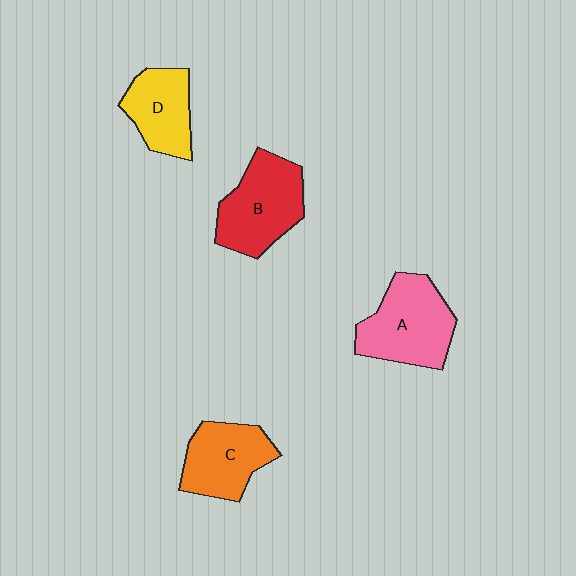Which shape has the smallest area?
Shape D (yellow).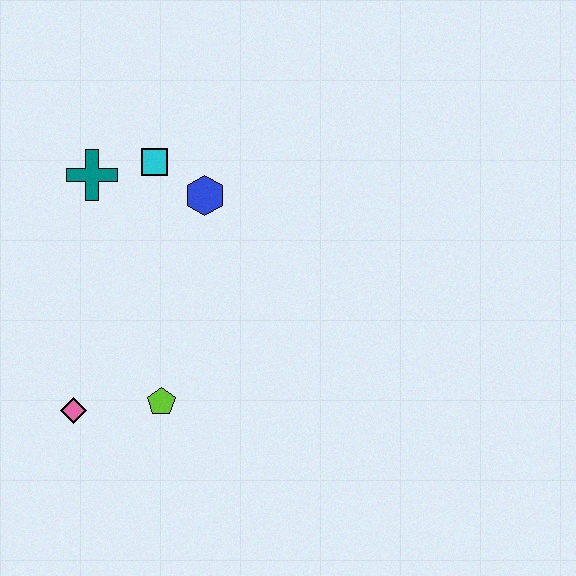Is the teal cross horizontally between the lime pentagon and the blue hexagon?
No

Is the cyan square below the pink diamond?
No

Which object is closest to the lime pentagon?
The pink diamond is closest to the lime pentagon.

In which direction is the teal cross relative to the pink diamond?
The teal cross is above the pink diamond.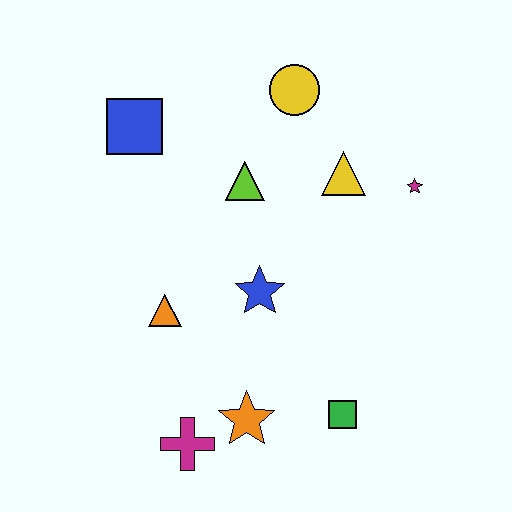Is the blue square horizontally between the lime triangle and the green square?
No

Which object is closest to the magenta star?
The yellow triangle is closest to the magenta star.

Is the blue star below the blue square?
Yes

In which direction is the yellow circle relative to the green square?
The yellow circle is above the green square.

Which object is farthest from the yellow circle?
The magenta cross is farthest from the yellow circle.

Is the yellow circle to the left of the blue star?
No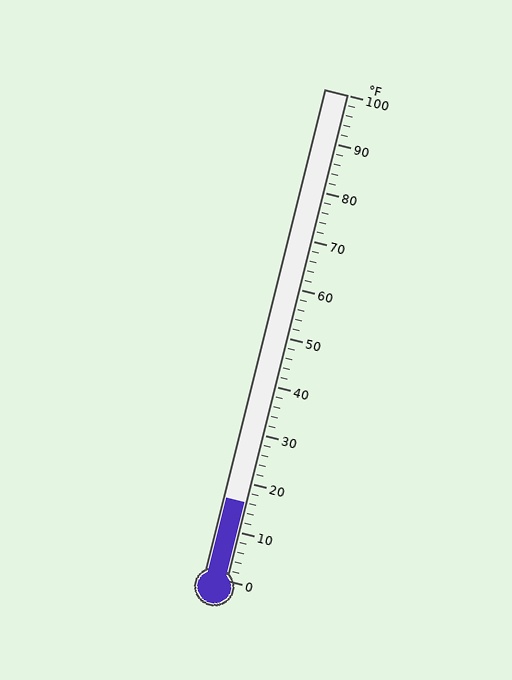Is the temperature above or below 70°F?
The temperature is below 70°F.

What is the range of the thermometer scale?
The thermometer scale ranges from 0°F to 100°F.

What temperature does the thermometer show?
The thermometer shows approximately 16°F.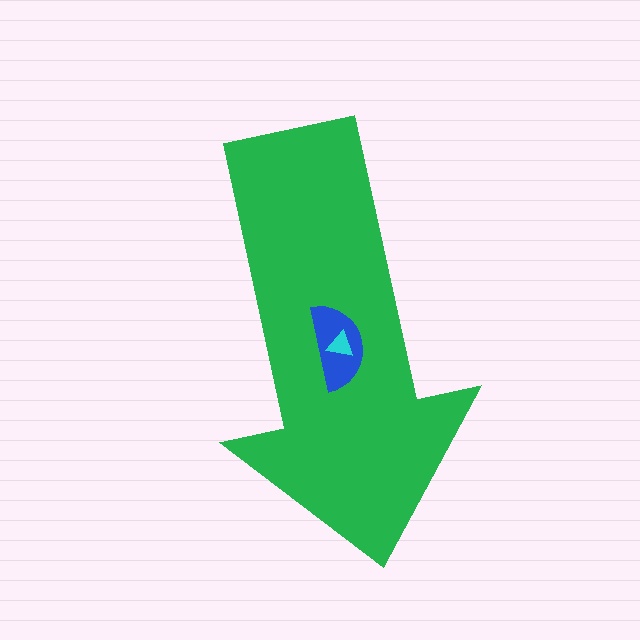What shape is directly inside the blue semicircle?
The cyan triangle.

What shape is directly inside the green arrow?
The blue semicircle.